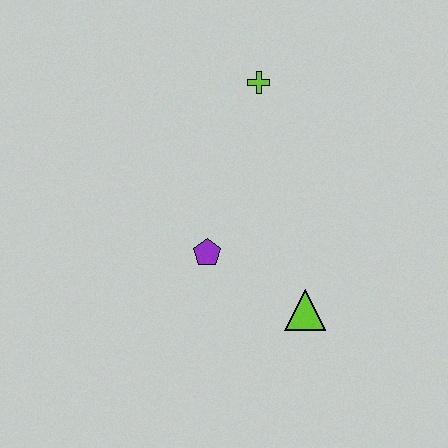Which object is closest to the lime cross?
The purple pentagon is closest to the lime cross.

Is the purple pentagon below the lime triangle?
No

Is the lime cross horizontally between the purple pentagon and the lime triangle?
Yes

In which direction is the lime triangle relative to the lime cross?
The lime triangle is below the lime cross.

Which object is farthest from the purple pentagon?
The lime cross is farthest from the purple pentagon.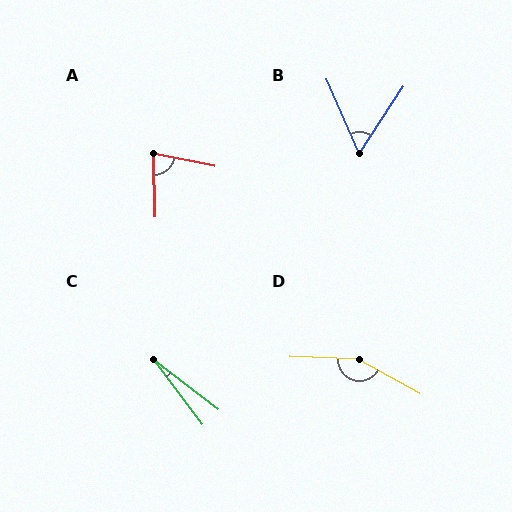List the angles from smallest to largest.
C (16°), B (57°), A (77°), D (153°).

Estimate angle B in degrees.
Approximately 57 degrees.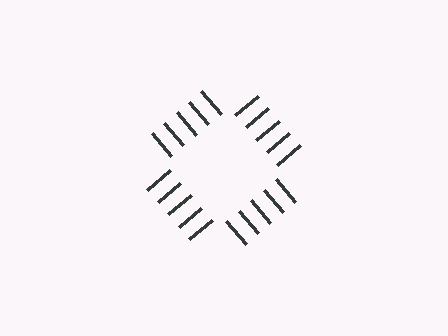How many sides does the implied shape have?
4 sides — the line-ends trace a square.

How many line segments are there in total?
20 — 5 along each of the 4 edges.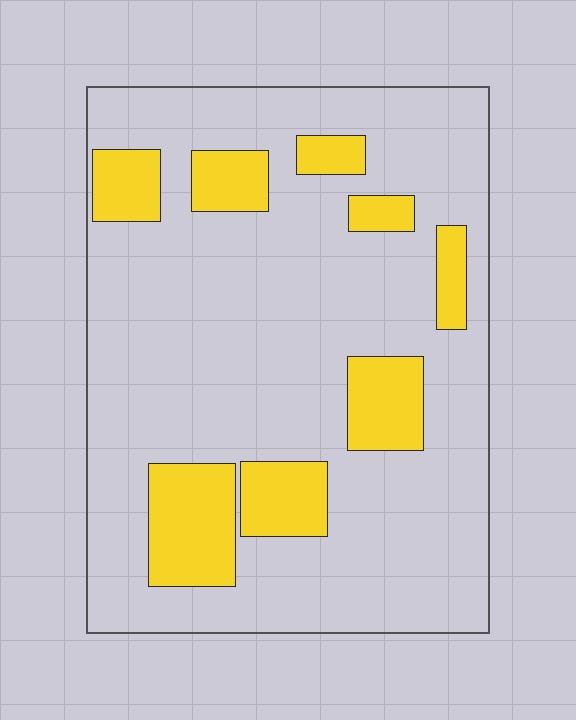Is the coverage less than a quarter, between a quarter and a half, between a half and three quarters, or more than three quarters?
Less than a quarter.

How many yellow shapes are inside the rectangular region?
8.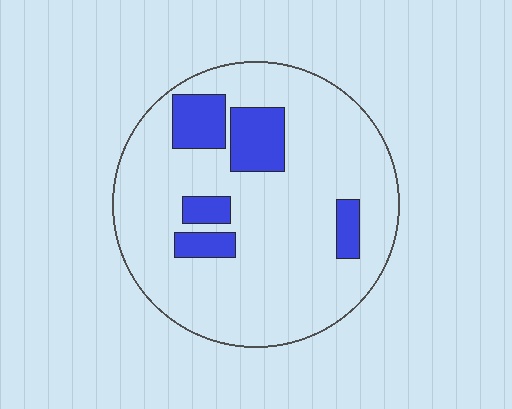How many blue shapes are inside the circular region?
5.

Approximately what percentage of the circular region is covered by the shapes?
Approximately 15%.